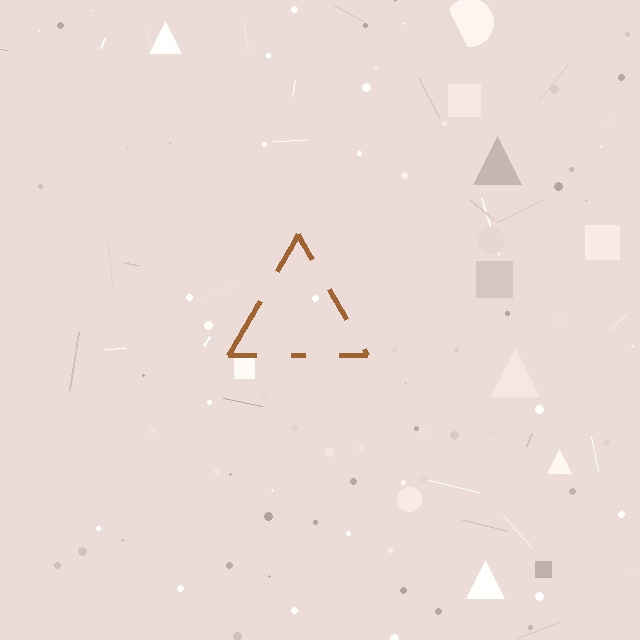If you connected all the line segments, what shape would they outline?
They would outline a triangle.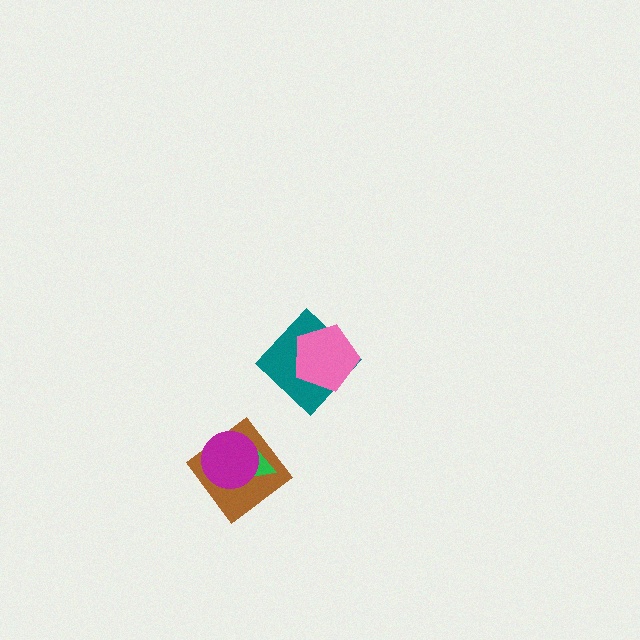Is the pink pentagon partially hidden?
No, no other shape covers it.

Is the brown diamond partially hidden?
Yes, it is partially covered by another shape.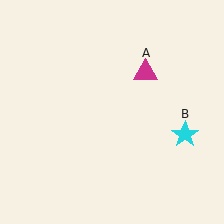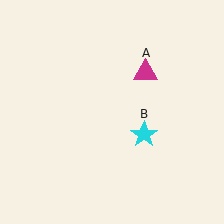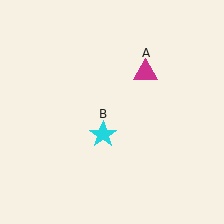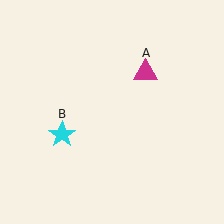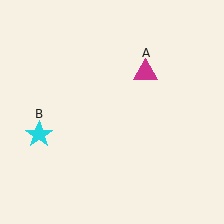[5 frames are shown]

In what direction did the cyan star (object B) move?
The cyan star (object B) moved left.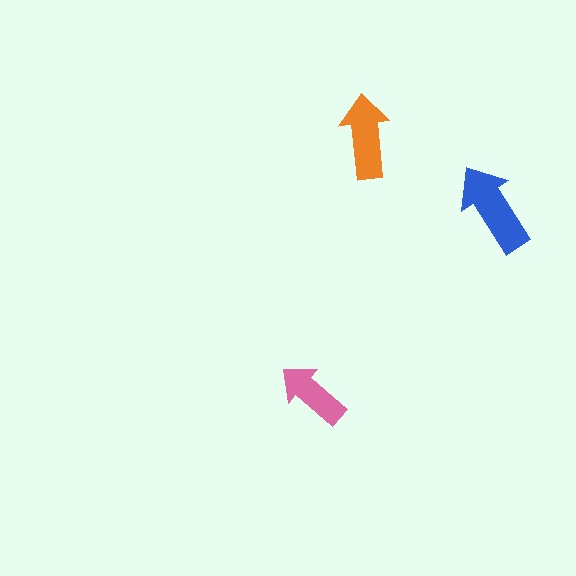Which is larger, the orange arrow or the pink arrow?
The orange one.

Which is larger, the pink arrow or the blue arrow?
The blue one.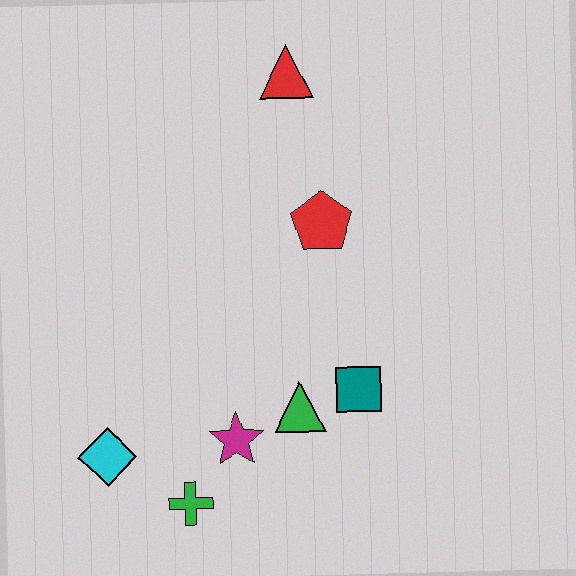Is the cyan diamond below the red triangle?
Yes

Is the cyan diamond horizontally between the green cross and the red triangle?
No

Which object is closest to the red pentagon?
The red triangle is closest to the red pentagon.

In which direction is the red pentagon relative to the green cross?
The red pentagon is above the green cross.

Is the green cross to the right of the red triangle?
No